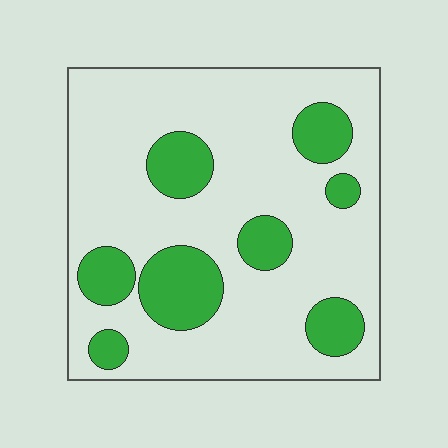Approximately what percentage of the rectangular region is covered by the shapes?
Approximately 25%.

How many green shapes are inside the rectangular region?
8.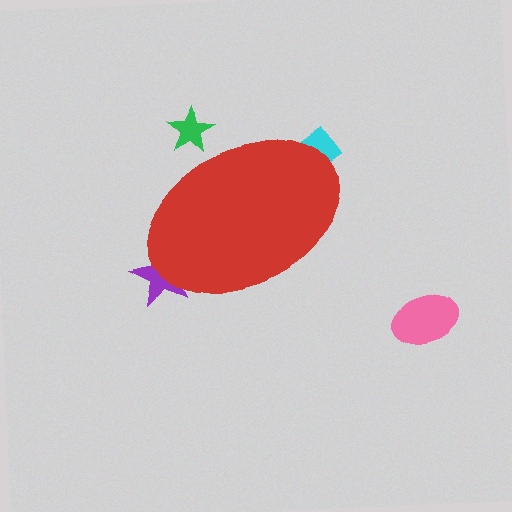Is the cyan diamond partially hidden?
Yes, the cyan diamond is partially hidden behind the red ellipse.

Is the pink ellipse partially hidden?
No, the pink ellipse is fully visible.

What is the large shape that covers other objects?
A red ellipse.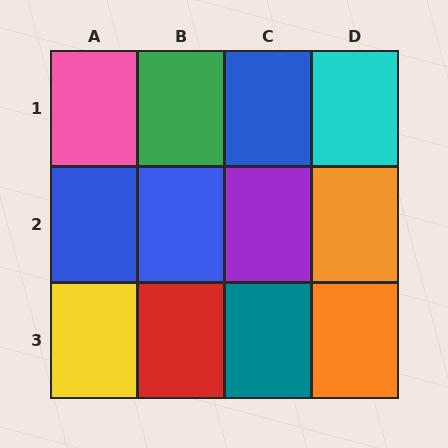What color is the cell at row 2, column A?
Blue.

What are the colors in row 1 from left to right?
Pink, green, blue, cyan.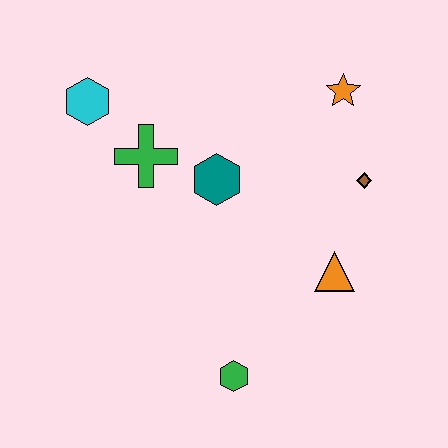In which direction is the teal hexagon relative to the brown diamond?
The teal hexagon is to the left of the brown diamond.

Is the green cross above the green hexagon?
Yes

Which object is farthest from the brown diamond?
The cyan hexagon is farthest from the brown diamond.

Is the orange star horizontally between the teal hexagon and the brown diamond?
Yes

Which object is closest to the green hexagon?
The orange triangle is closest to the green hexagon.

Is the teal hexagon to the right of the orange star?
No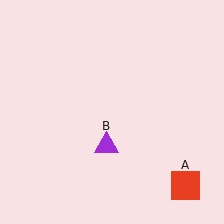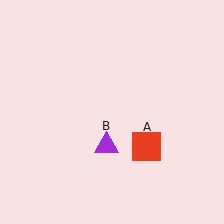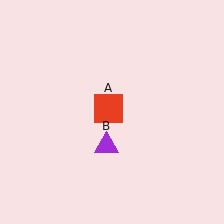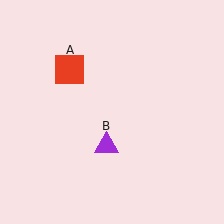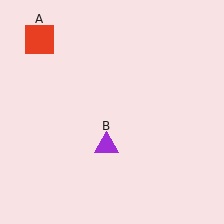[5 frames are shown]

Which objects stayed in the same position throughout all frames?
Purple triangle (object B) remained stationary.